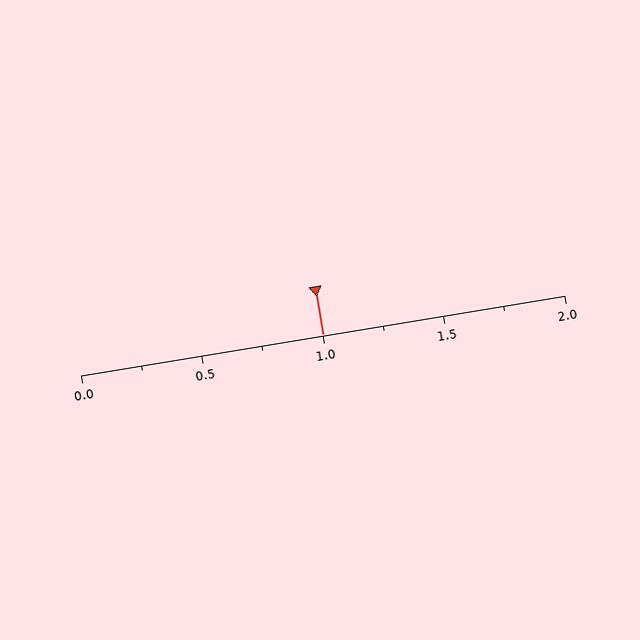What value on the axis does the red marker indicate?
The marker indicates approximately 1.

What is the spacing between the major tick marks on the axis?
The major ticks are spaced 0.5 apart.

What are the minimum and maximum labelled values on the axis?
The axis runs from 0.0 to 2.0.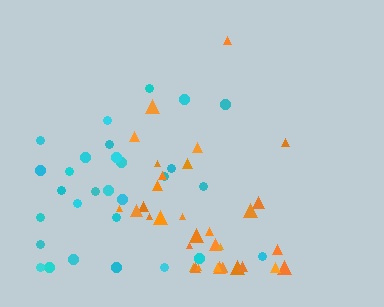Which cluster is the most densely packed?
Orange.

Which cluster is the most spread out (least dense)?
Cyan.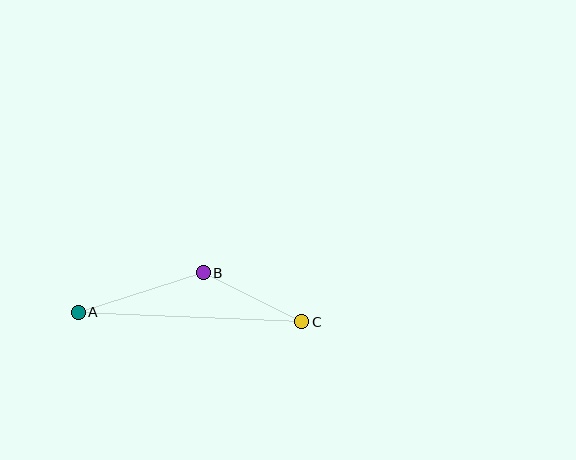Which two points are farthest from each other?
Points A and C are farthest from each other.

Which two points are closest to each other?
Points B and C are closest to each other.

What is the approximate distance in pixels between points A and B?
The distance between A and B is approximately 131 pixels.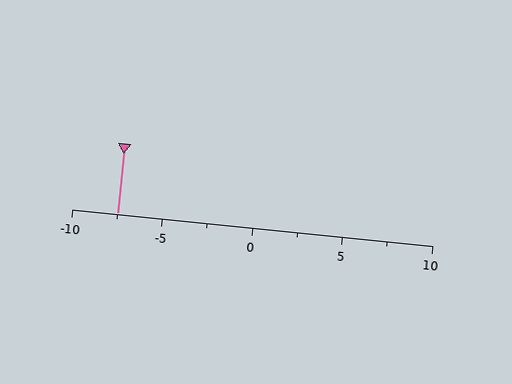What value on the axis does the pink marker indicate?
The marker indicates approximately -7.5.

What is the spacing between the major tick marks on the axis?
The major ticks are spaced 5 apart.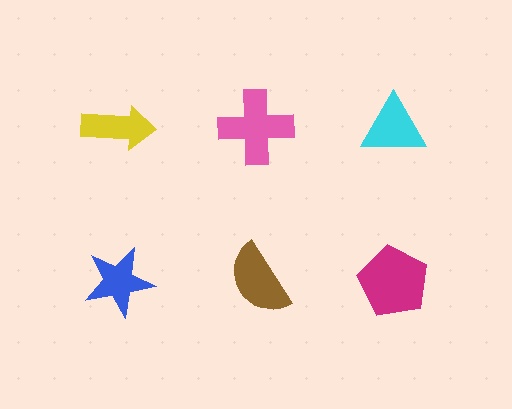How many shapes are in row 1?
3 shapes.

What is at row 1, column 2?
A pink cross.